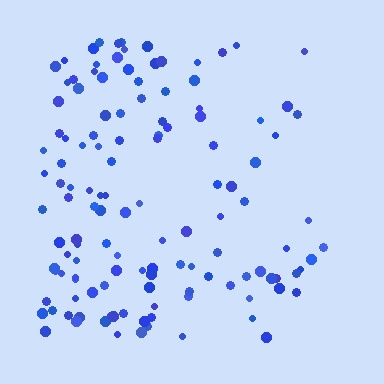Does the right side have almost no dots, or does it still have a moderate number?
Still a moderate number, just noticeably fewer than the left.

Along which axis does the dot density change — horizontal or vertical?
Horizontal.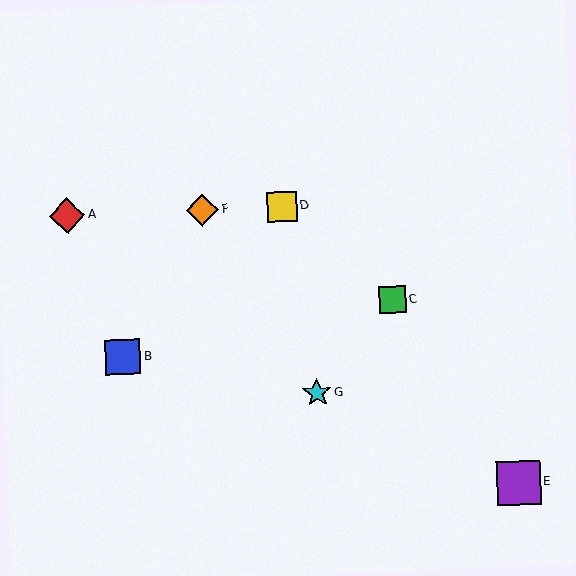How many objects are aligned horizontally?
3 objects (A, D, F) are aligned horizontally.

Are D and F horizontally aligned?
Yes, both are at y≈207.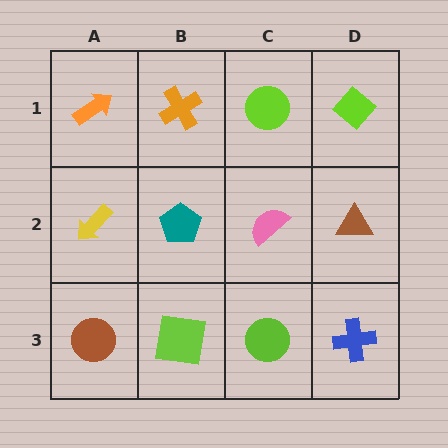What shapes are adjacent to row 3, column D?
A brown triangle (row 2, column D), a lime circle (row 3, column C).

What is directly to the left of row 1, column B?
An orange arrow.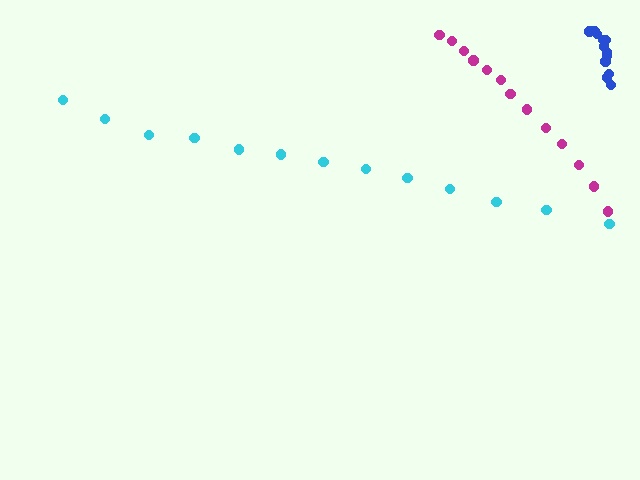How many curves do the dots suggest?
There are 3 distinct paths.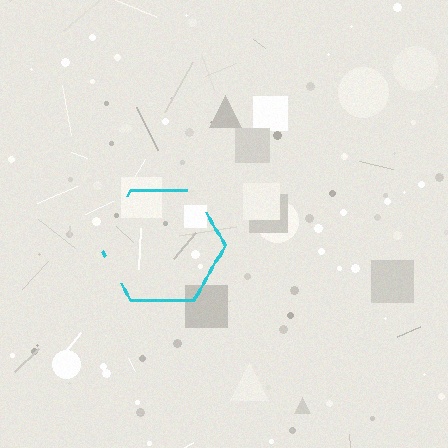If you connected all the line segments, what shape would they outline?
They would outline a hexagon.